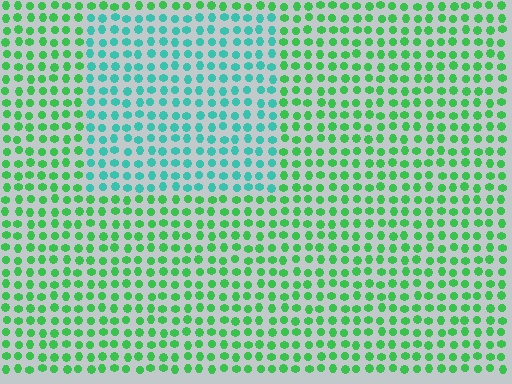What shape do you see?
I see a rectangle.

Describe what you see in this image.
The image is filled with small green elements in a uniform arrangement. A rectangle-shaped region is visible where the elements are tinted to a slightly different hue, forming a subtle color boundary.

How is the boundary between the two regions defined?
The boundary is defined purely by a slight shift in hue (about 42 degrees). Spacing, size, and orientation are identical on both sides.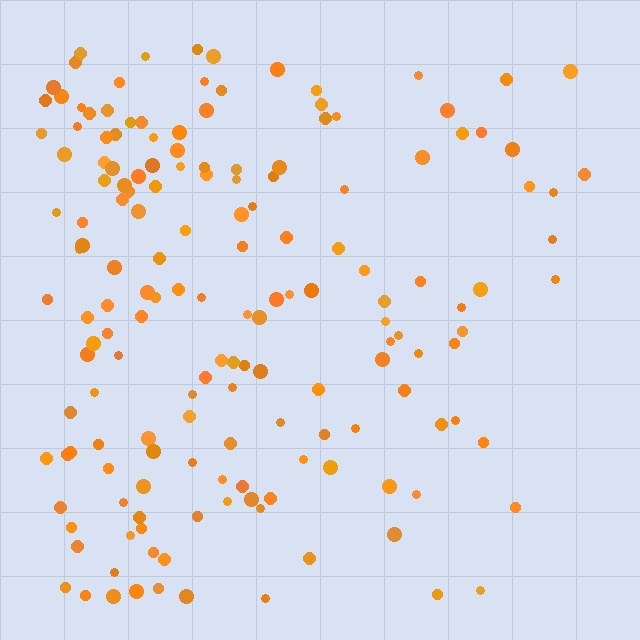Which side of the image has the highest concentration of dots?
The left.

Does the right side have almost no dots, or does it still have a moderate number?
Still a moderate number, just noticeably fewer than the left.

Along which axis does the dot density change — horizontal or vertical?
Horizontal.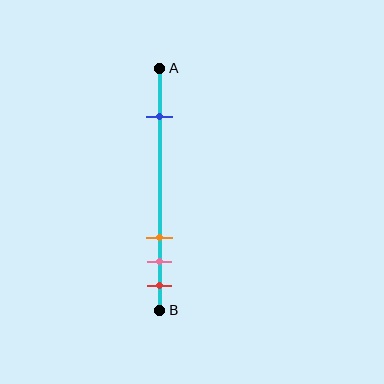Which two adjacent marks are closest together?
The pink and red marks are the closest adjacent pair.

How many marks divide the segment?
There are 4 marks dividing the segment.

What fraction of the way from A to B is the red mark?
The red mark is approximately 90% (0.9) of the way from A to B.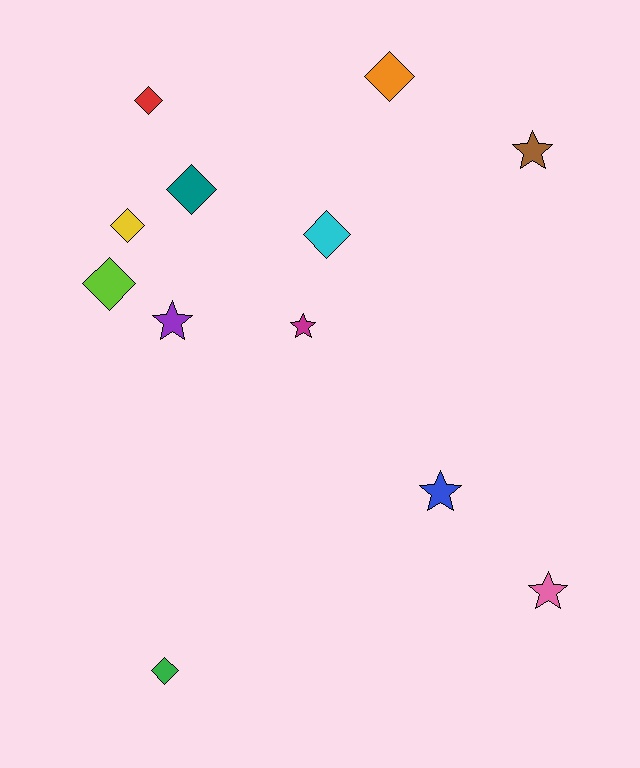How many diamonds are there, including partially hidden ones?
There are 7 diamonds.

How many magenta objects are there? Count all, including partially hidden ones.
There is 1 magenta object.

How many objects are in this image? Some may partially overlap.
There are 12 objects.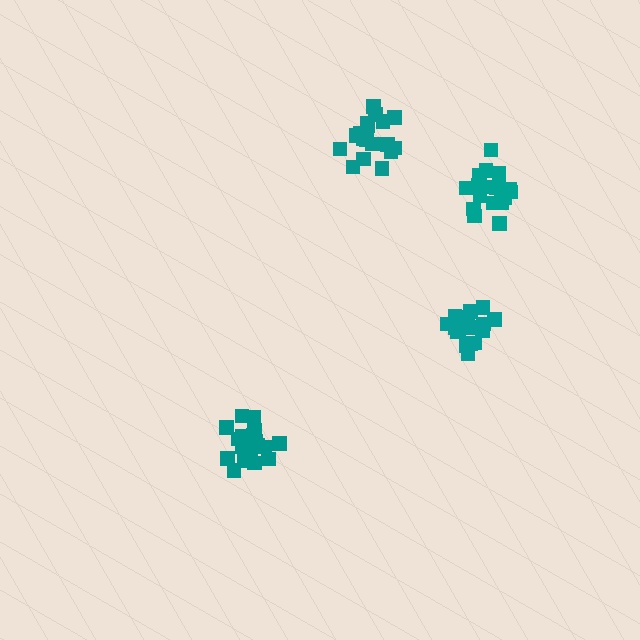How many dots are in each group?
Group 1: 18 dots, Group 2: 21 dots, Group 3: 19 dots, Group 4: 21 dots (79 total).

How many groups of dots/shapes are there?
There are 4 groups.